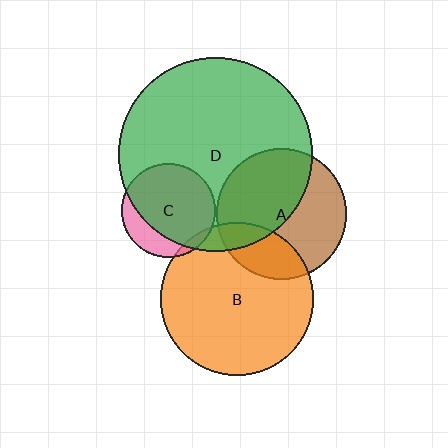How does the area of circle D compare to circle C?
Approximately 4.3 times.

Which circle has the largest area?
Circle D (green).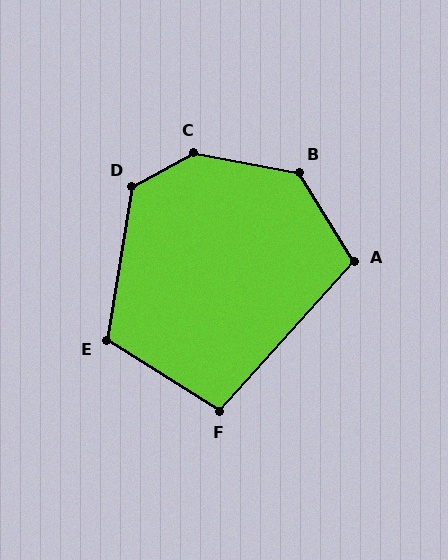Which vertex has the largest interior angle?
C, at approximately 140 degrees.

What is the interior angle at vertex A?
Approximately 107 degrees (obtuse).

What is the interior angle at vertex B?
Approximately 132 degrees (obtuse).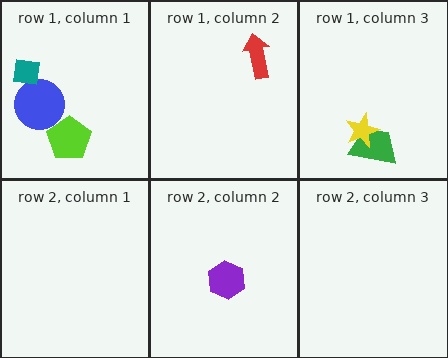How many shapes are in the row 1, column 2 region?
1.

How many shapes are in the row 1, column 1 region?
3.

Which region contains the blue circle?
The row 1, column 1 region.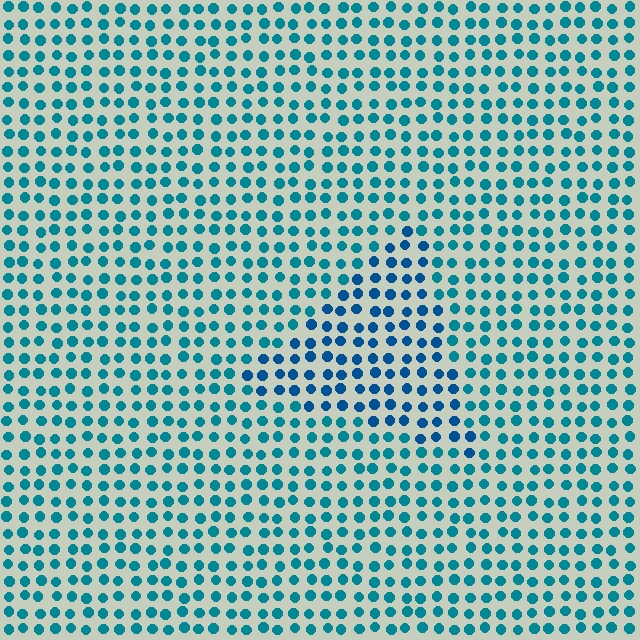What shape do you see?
I see a triangle.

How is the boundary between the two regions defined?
The boundary is defined purely by a slight shift in hue (about 22 degrees). Spacing, size, and orientation are identical on both sides.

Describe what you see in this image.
The image is filled with small teal elements in a uniform arrangement. A triangle-shaped region is visible where the elements are tinted to a slightly different hue, forming a subtle color boundary.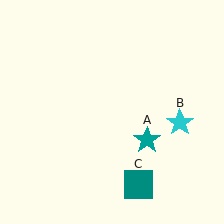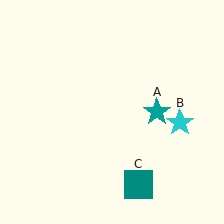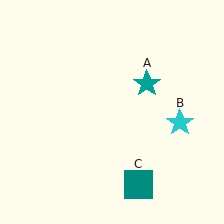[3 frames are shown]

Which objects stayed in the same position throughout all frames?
Cyan star (object B) and teal square (object C) remained stationary.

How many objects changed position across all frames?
1 object changed position: teal star (object A).